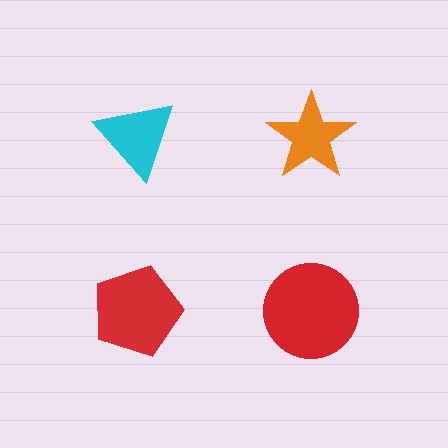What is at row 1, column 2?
An orange star.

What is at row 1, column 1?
A cyan triangle.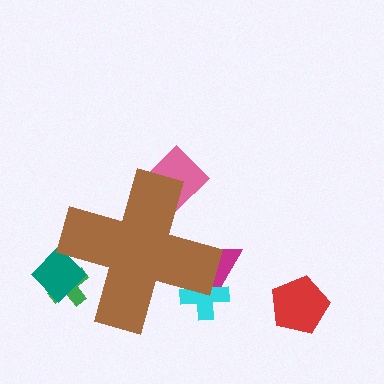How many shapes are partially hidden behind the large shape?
5 shapes are partially hidden.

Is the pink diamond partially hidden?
Yes, the pink diamond is partially hidden behind the brown cross.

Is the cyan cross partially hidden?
Yes, the cyan cross is partially hidden behind the brown cross.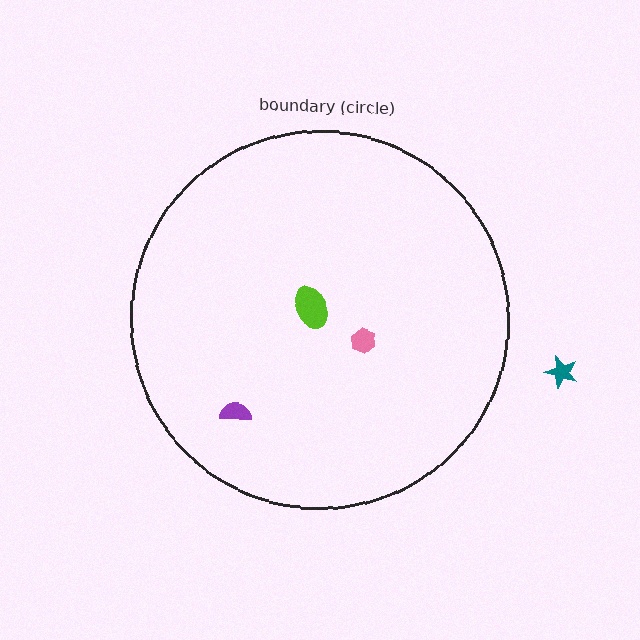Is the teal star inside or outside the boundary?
Outside.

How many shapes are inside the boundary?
3 inside, 1 outside.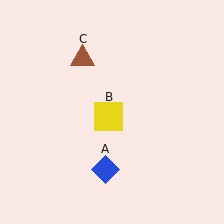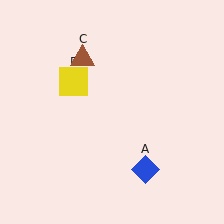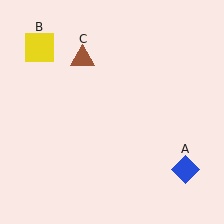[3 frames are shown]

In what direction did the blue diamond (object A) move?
The blue diamond (object A) moved right.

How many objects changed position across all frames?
2 objects changed position: blue diamond (object A), yellow square (object B).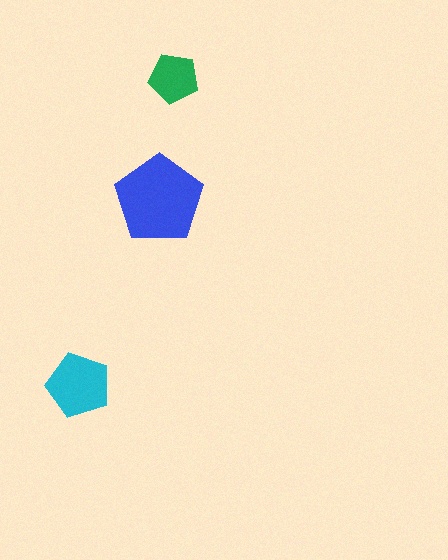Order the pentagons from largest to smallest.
the blue one, the cyan one, the green one.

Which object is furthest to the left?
The cyan pentagon is leftmost.